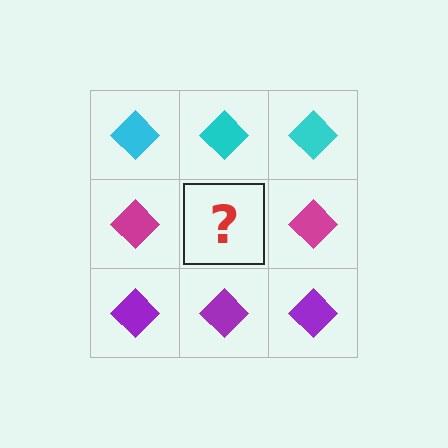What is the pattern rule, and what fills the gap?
The rule is that each row has a consistent color. The gap should be filled with a magenta diamond.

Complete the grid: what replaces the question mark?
The question mark should be replaced with a magenta diamond.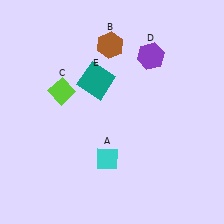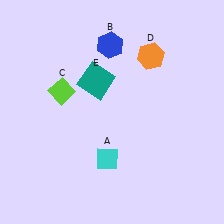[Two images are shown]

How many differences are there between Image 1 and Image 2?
There are 2 differences between the two images.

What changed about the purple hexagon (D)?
In Image 1, D is purple. In Image 2, it changed to orange.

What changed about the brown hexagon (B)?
In Image 1, B is brown. In Image 2, it changed to blue.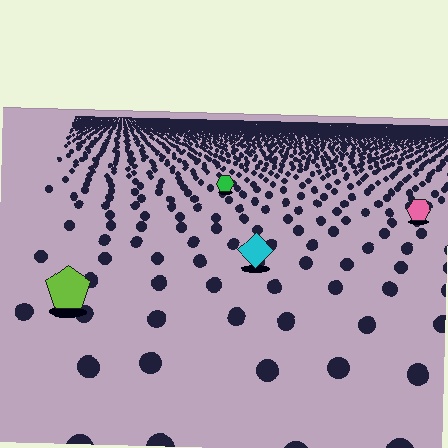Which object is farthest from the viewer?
The green hexagon is farthest from the viewer. It appears smaller and the ground texture around it is denser.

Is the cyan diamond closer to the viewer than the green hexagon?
Yes. The cyan diamond is closer — you can tell from the texture gradient: the ground texture is coarser near it.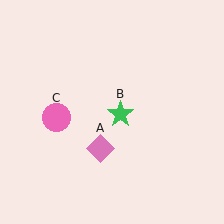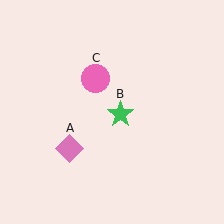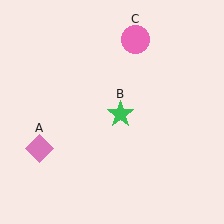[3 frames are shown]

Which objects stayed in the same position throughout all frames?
Green star (object B) remained stationary.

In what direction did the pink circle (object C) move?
The pink circle (object C) moved up and to the right.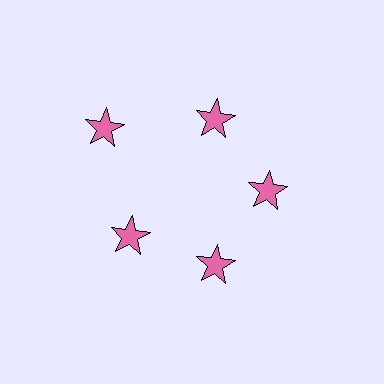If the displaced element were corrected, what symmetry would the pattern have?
It would have 5-fold rotational symmetry — the pattern would map onto itself every 72 degrees.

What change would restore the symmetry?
The symmetry would be restored by moving it inward, back onto the ring so that all 5 stars sit at equal angles and equal distance from the center.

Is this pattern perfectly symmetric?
No. The 5 pink stars are arranged in a ring, but one element near the 10 o'clock position is pushed outward from the center, breaking the 5-fold rotational symmetry.